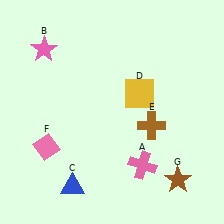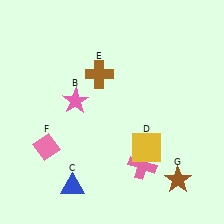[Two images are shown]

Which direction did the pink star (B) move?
The pink star (B) moved down.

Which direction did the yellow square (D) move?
The yellow square (D) moved down.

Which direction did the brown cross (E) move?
The brown cross (E) moved left.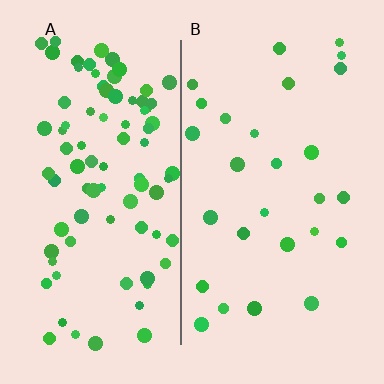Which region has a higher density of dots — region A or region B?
A (the left).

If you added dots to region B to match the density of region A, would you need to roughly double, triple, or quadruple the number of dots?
Approximately triple.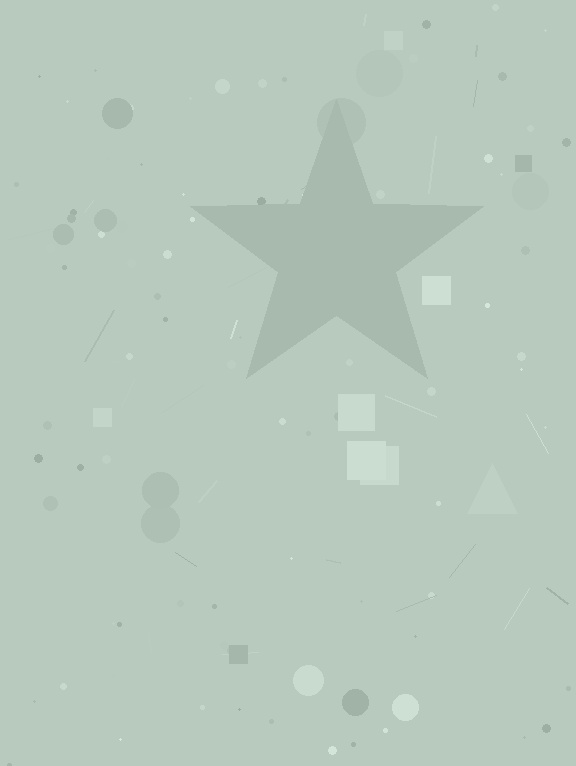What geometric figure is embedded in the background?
A star is embedded in the background.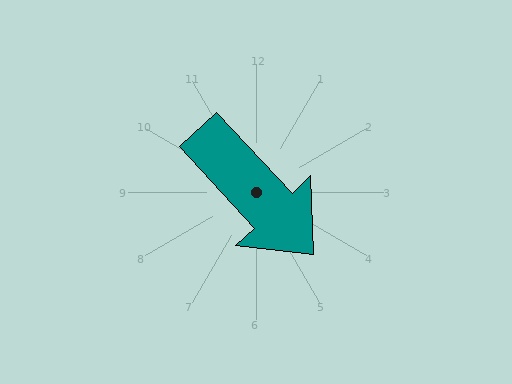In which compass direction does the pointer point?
Southeast.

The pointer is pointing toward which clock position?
Roughly 5 o'clock.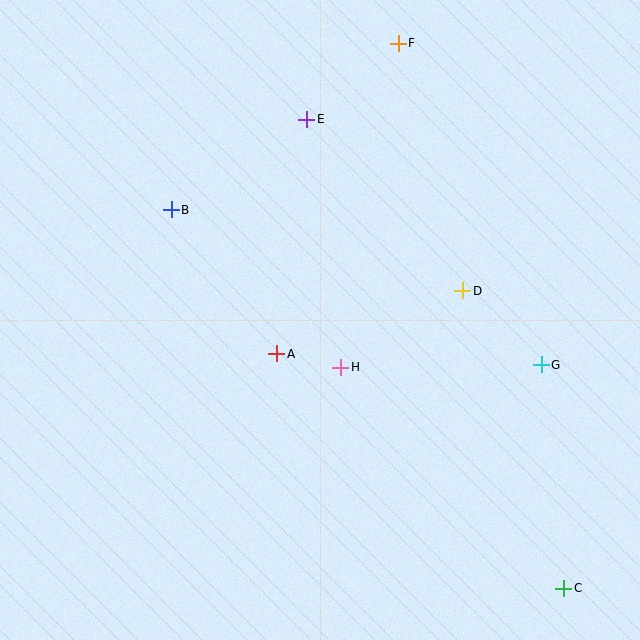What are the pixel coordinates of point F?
Point F is at (398, 43).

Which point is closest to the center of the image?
Point H at (341, 367) is closest to the center.